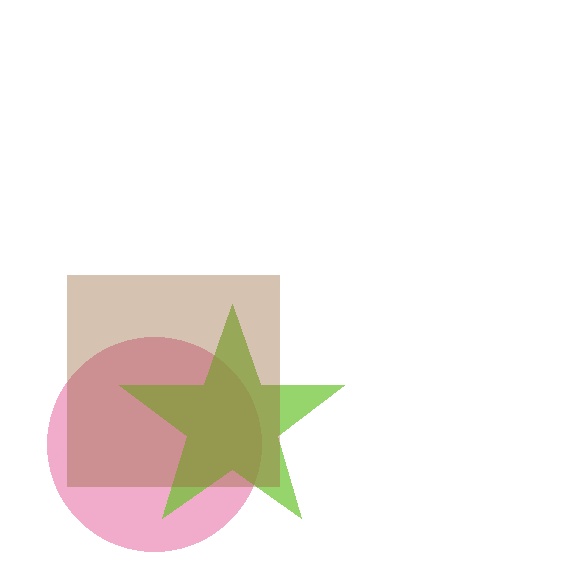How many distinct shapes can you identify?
There are 3 distinct shapes: a pink circle, a lime star, a brown square.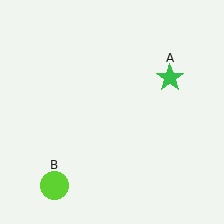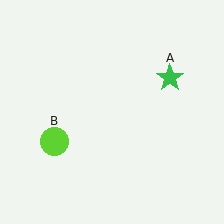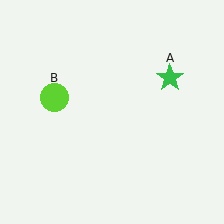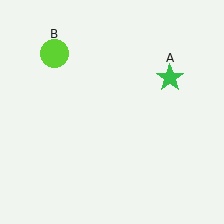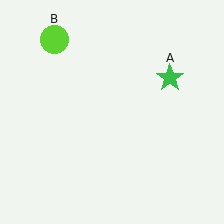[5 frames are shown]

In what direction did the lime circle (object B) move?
The lime circle (object B) moved up.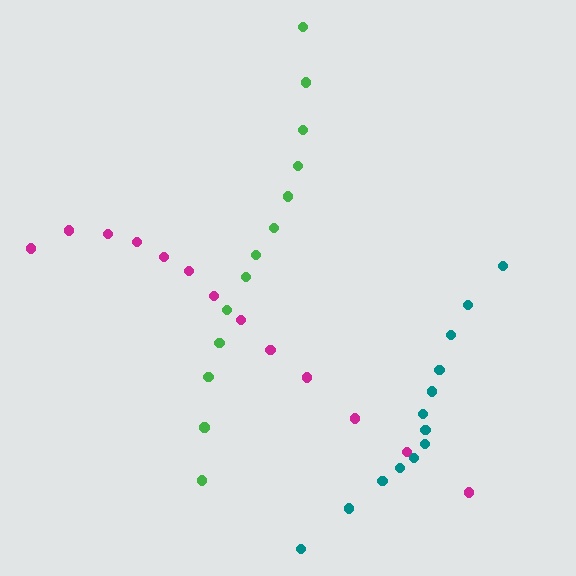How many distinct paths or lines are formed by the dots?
There are 3 distinct paths.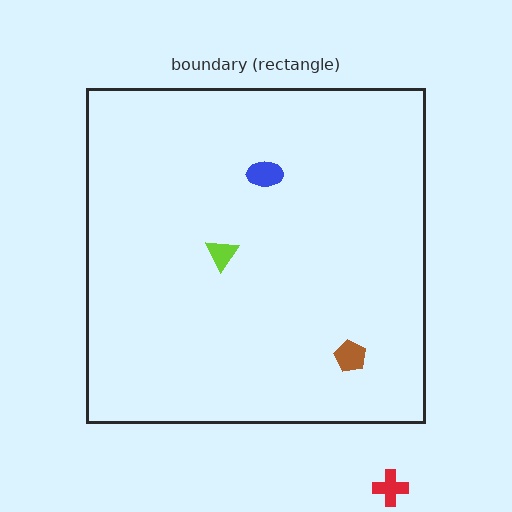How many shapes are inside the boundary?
3 inside, 1 outside.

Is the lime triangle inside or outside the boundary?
Inside.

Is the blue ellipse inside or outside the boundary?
Inside.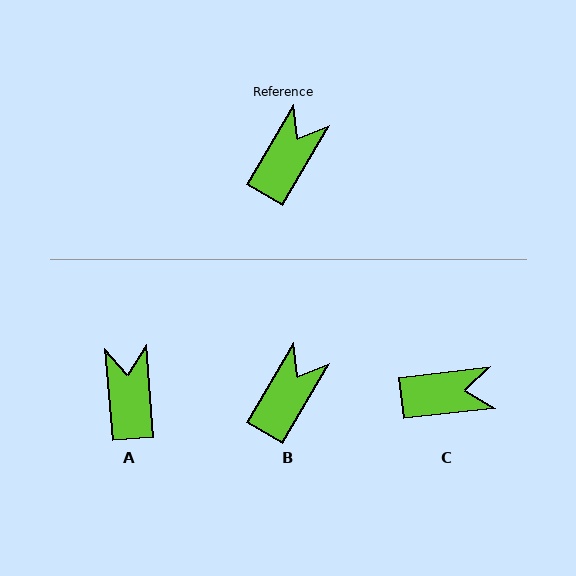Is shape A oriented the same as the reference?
No, it is off by about 35 degrees.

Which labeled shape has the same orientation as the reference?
B.